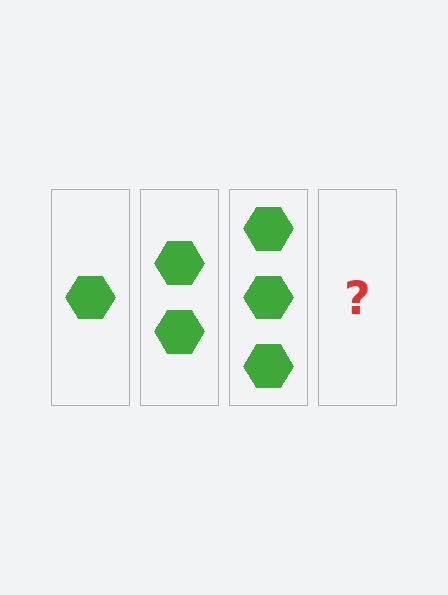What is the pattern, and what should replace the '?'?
The pattern is that each step adds one more hexagon. The '?' should be 4 hexagons.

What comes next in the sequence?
The next element should be 4 hexagons.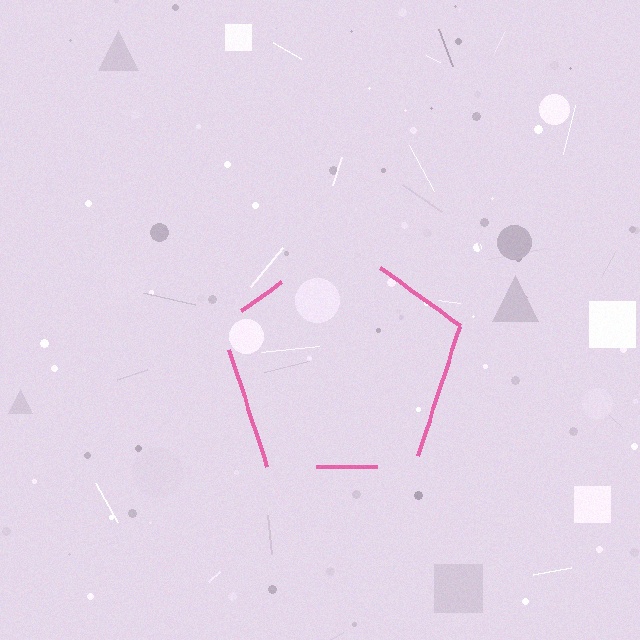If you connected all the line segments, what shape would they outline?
They would outline a pentagon.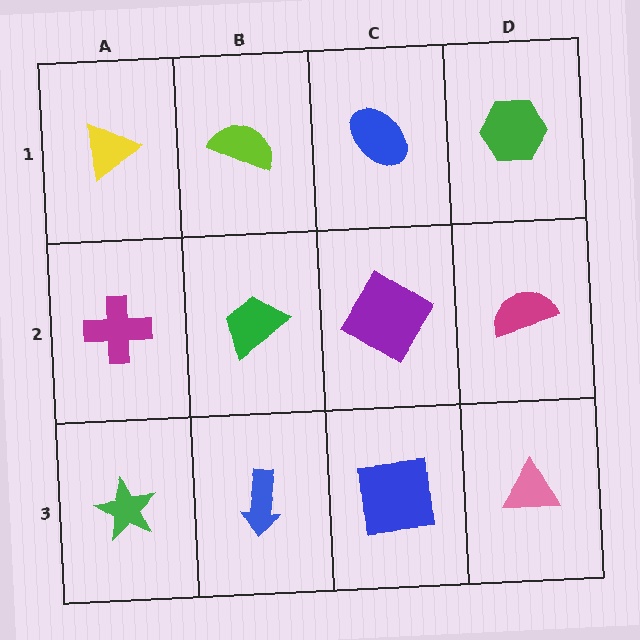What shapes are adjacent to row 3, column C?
A purple diamond (row 2, column C), a blue arrow (row 3, column B), a pink triangle (row 3, column D).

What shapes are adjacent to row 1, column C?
A purple diamond (row 2, column C), a lime semicircle (row 1, column B), a green hexagon (row 1, column D).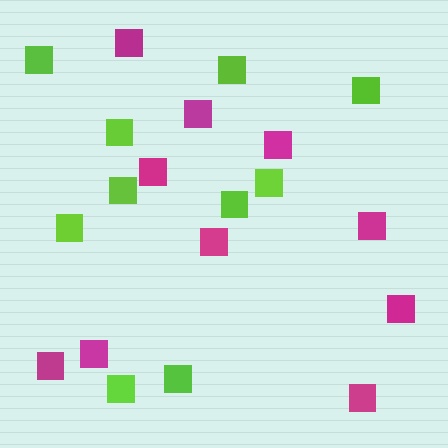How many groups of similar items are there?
There are 2 groups: one group of lime squares (10) and one group of magenta squares (10).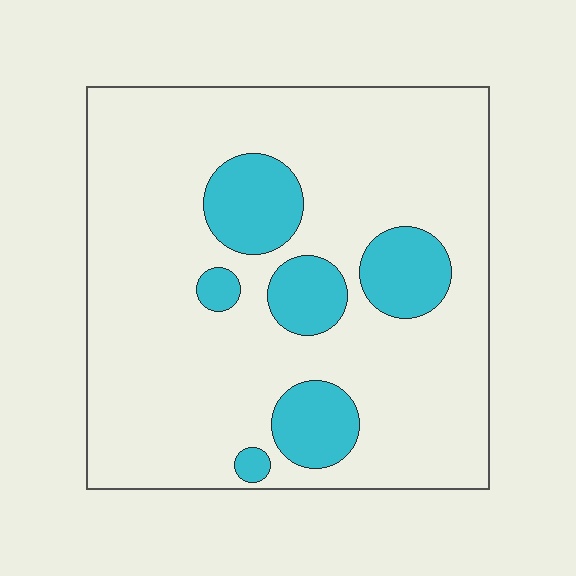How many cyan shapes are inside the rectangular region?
6.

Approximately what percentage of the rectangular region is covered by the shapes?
Approximately 20%.